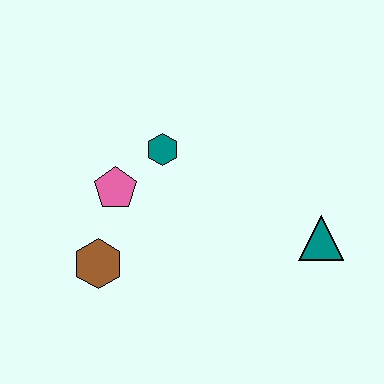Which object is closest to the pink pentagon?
The teal hexagon is closest to the pink pentagon.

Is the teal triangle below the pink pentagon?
Yes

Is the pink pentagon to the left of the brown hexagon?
No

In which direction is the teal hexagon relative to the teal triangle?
The teal hexagon is to the left of the teal triangle.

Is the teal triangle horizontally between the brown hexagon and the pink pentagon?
No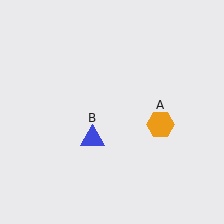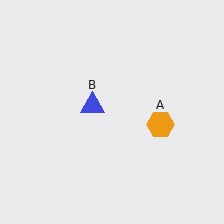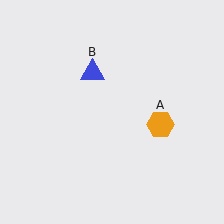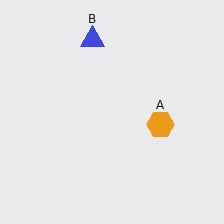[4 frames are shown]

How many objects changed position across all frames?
1 object changed position: blue triangle (object B).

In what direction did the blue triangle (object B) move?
The blue triangle (object B) moved up.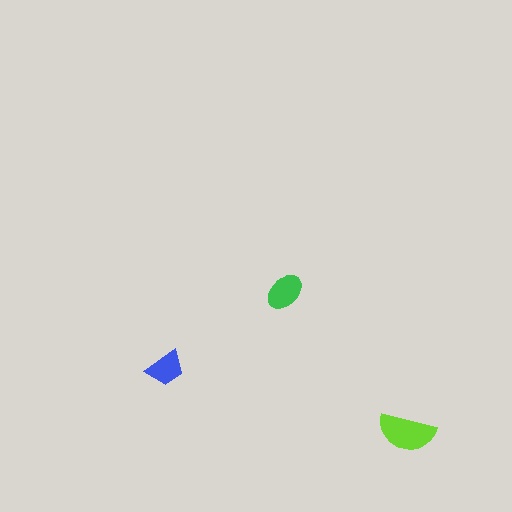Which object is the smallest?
The blue trapezoid.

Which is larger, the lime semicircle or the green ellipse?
The lime semicircle.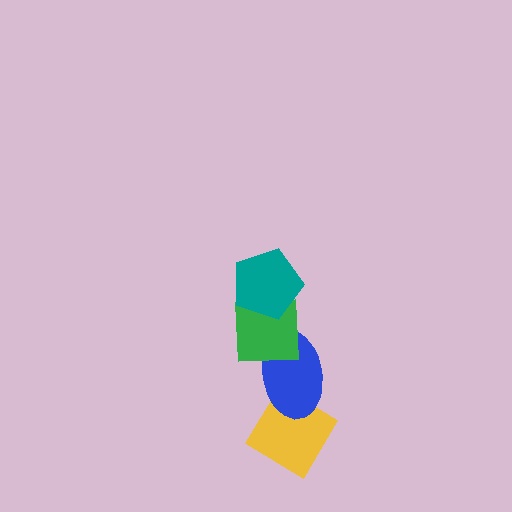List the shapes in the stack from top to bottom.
From top to bottom: the teal pentagon, the green square, the blue ellipse, the yellow diamond.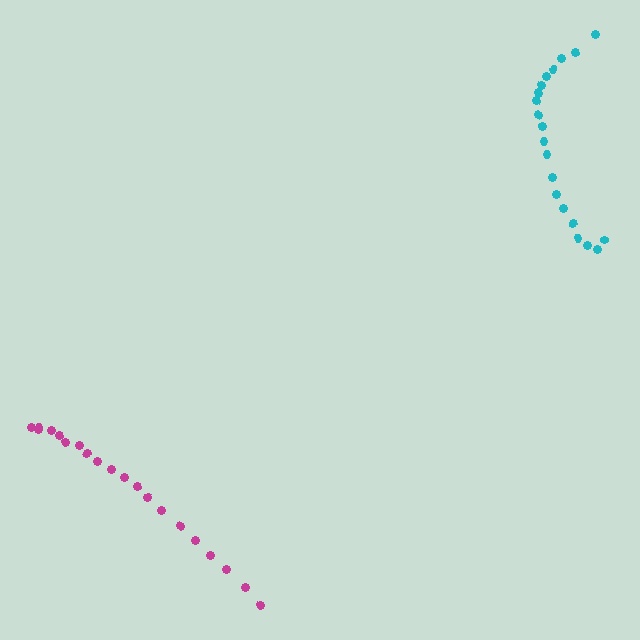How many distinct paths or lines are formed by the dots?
There are 2 distinct paths.